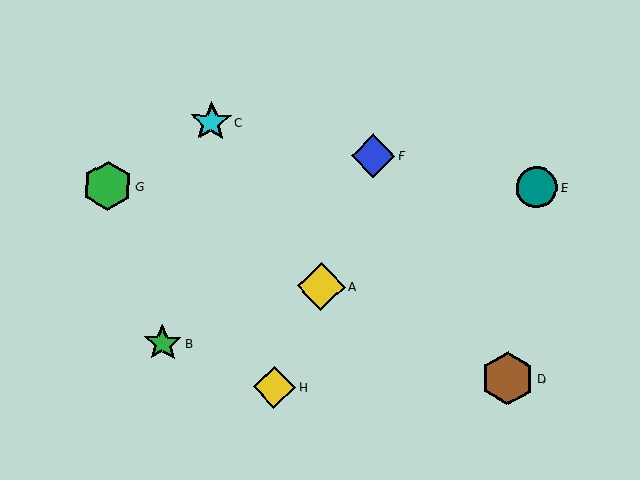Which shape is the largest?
The brown hexagon (labeled D) is the largest.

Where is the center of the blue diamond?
The center of the blue diamond is at (373, 156).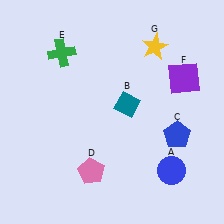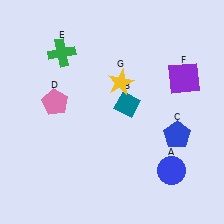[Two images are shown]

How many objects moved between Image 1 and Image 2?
2 objects moved between the two images.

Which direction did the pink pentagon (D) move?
The pink pentagon (D) moved up.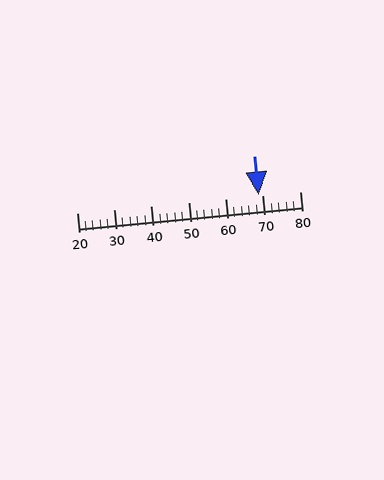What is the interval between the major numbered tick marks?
The major tick marks are spaced 10 units apart.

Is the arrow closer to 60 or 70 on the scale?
The arrow is closer to 70.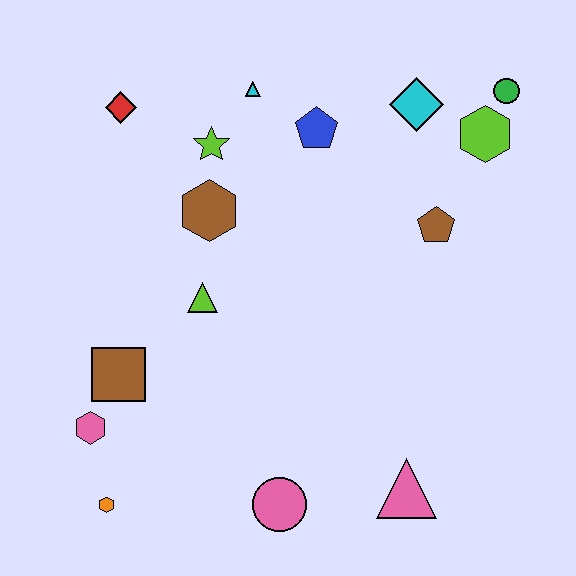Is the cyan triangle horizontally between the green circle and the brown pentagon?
No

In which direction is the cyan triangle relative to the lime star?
The cyan triangle is above the lime star.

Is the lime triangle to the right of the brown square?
Yes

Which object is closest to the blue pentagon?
The cyan triangle is closest to the blue pentagon.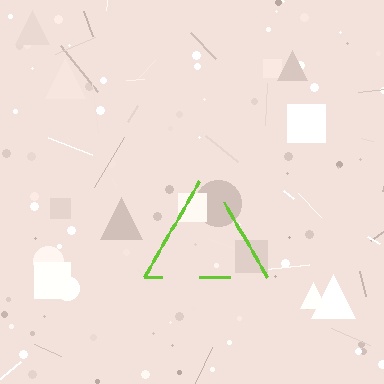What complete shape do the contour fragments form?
The contour fragments form a triangle.